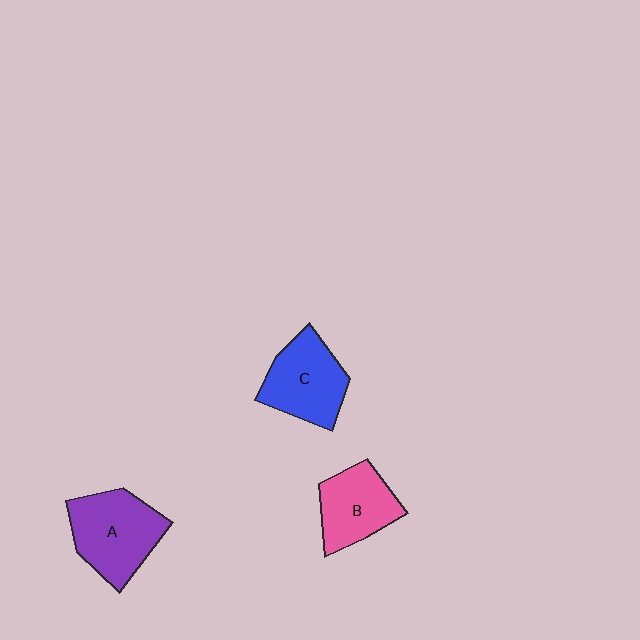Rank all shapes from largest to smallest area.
From largest to smallest: A (purple), C (blue), B (pink).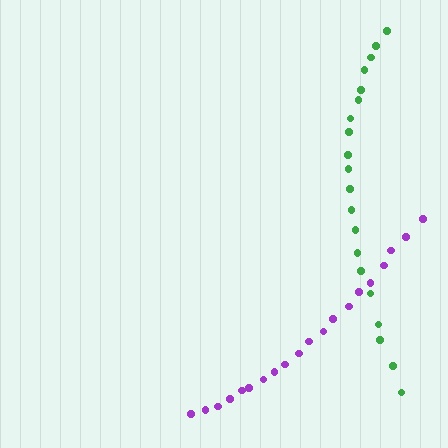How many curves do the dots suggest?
There are 2 distinct paths.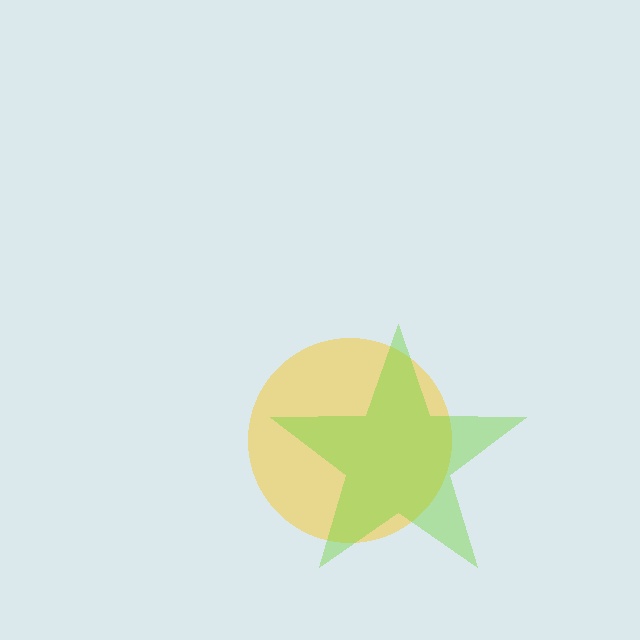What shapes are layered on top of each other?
The layered shapes are: a yellow circle, a lime star.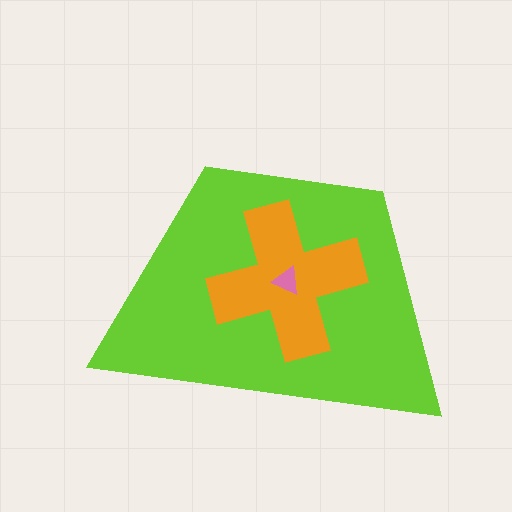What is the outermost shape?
The lime trapezoid.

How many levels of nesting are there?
3.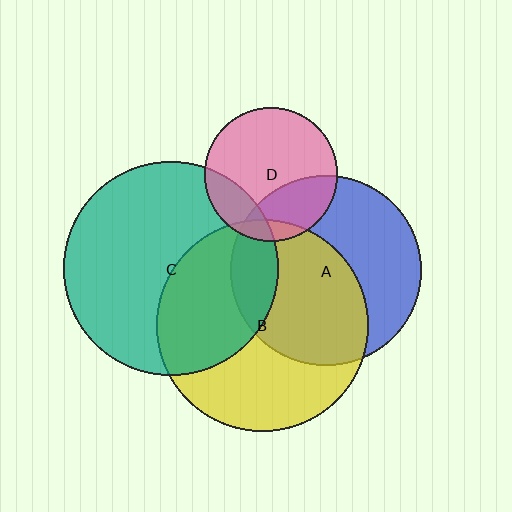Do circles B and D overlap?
Yes.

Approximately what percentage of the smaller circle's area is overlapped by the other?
Approximately 10%.